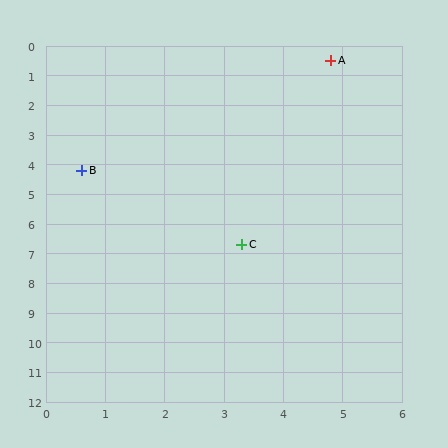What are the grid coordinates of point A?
Point A is at approximately (4.8, 0.5).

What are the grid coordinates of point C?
Point C is at approximately (3.3, 6.7).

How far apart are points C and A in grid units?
Points C and A are about 6.4 grid units apart.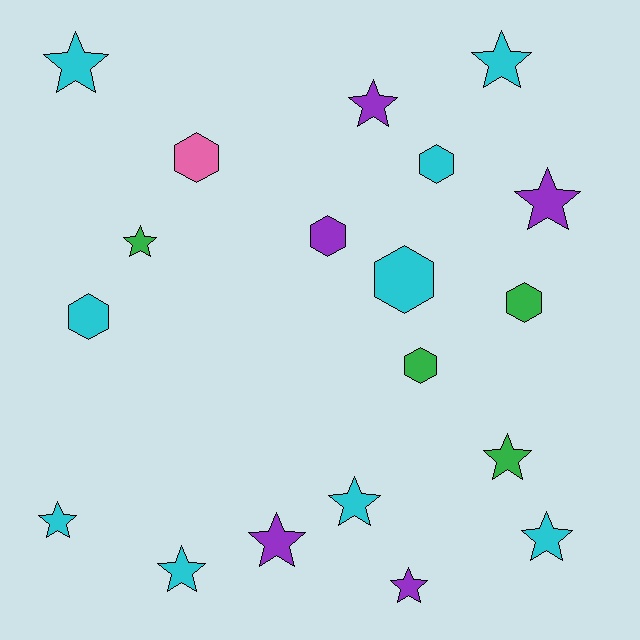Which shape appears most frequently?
Star, with 12 objects.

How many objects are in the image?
There are 19 objects.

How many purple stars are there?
There are 4 purple stars.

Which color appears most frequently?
Cyan, with 9 objects.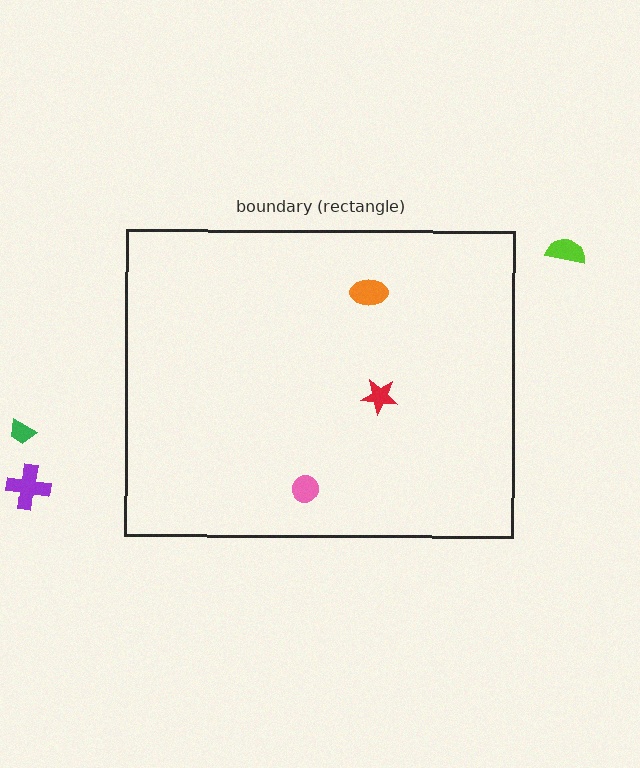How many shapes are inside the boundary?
3 inside, 3 outside.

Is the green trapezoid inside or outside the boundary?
Outside.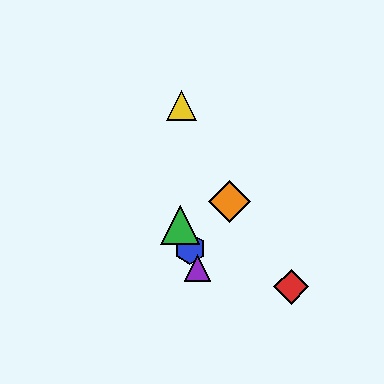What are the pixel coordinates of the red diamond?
The red diamond is at (291, 287).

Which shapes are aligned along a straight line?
The blue hexagon, the green triangle, the purple triangle are aligned along a straight line.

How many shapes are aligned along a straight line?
3 shapes (the blue hexagon, the green triangle, the purple triangle) are aligned along a straight line.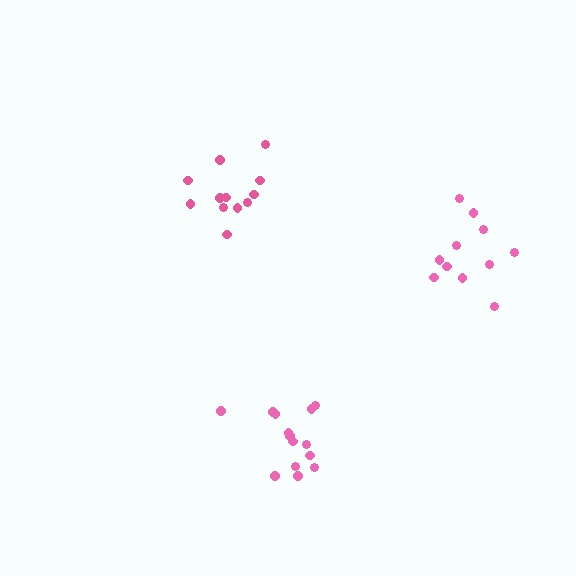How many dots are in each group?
Group 1: 14 dots, Group 2: 12 dots, Group 3: 11 dots (37 total).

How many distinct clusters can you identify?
There are 3 distinct clusters.